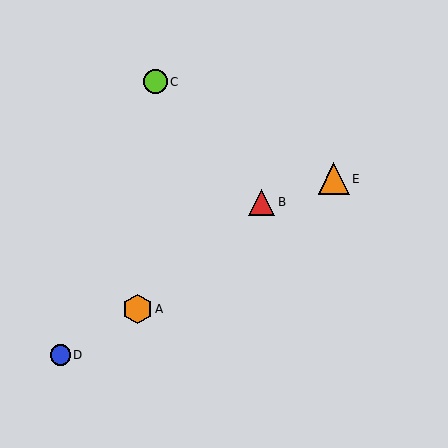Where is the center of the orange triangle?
The center of the orange triangle is at (334, 179).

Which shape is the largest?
The orange triangle (labeled E) is the largest.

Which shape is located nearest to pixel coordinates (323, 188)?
The orange triangle (labeled E) at (334, 179) is nearest to that location.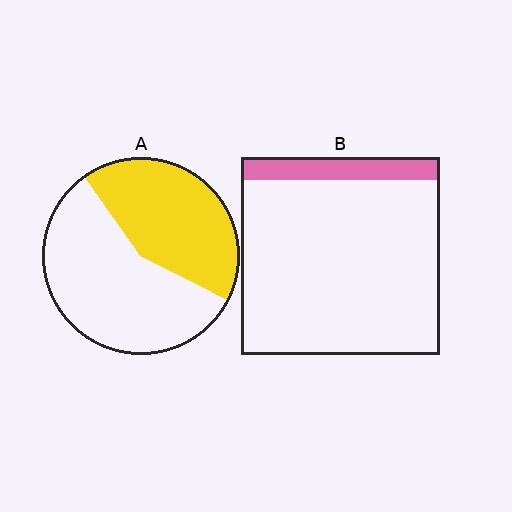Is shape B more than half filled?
No.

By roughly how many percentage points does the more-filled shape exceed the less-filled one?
By roughly 30 percentage points (A over B).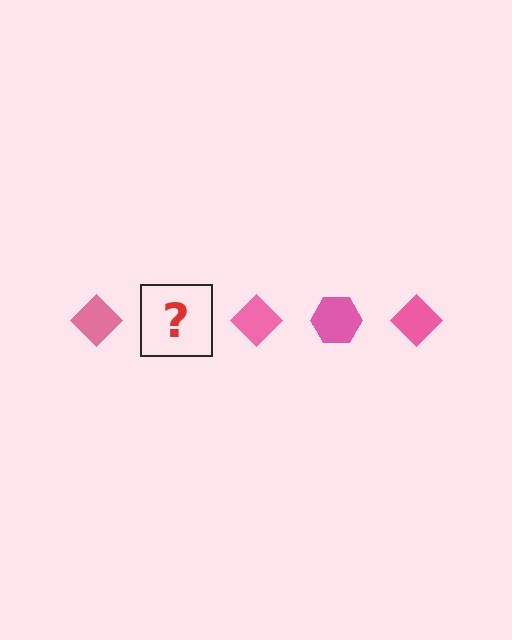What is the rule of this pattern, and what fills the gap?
The rule is that the pattern cycles through diamond, hexagon shapes in pink. The gap should be filled with a pink hexagon.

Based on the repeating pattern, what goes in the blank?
The blank should be a pink hexagon.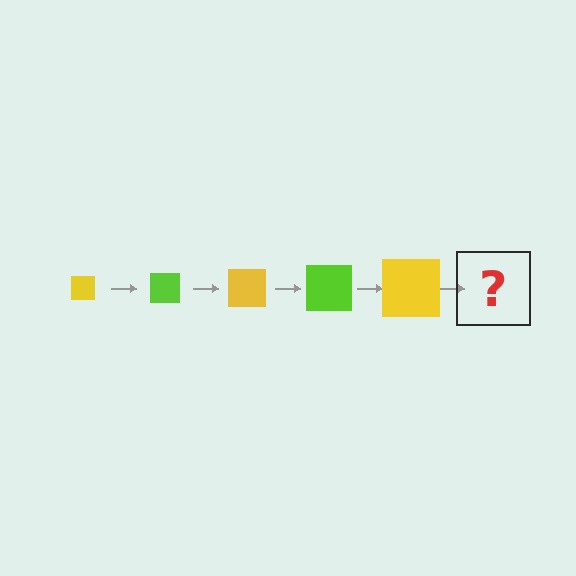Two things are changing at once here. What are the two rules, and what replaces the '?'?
The two rules are that the square grows larger each step and the color cycles through yellow and lime. The '?' should be a lime square, larger than the previous one.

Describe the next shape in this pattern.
It should be a lime square, larger than the previous one.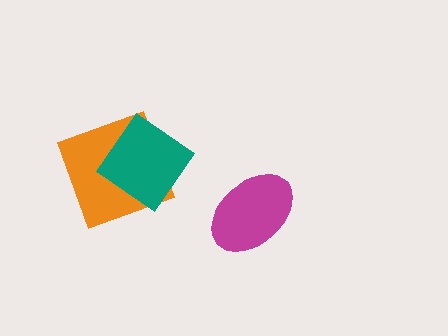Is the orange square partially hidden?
Yes, it is partially covered by another shape.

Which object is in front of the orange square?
The teal diamond is in front of the orange square.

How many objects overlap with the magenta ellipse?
0 objects overlap with the magenta ellipse.